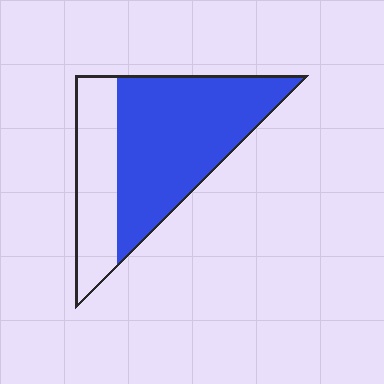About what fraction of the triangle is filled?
About two thirds (2/3).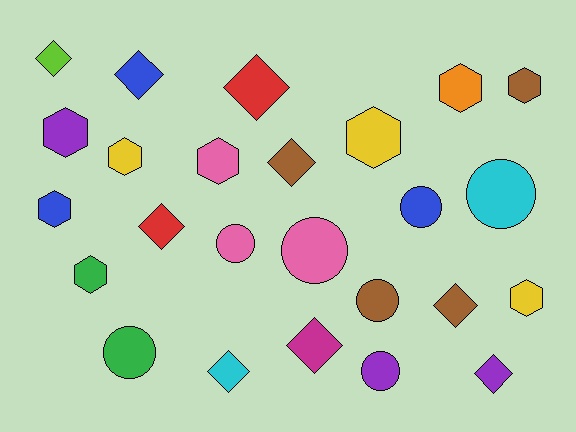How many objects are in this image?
There are 25 objects.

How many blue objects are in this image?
There are 3 blue objects.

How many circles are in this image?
There are 7 circles.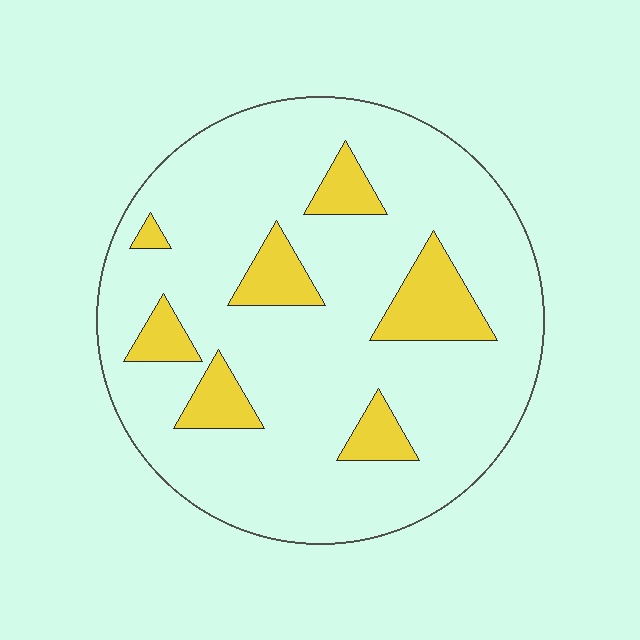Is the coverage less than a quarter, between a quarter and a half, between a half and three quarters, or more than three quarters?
Less than a quarter.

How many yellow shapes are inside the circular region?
7.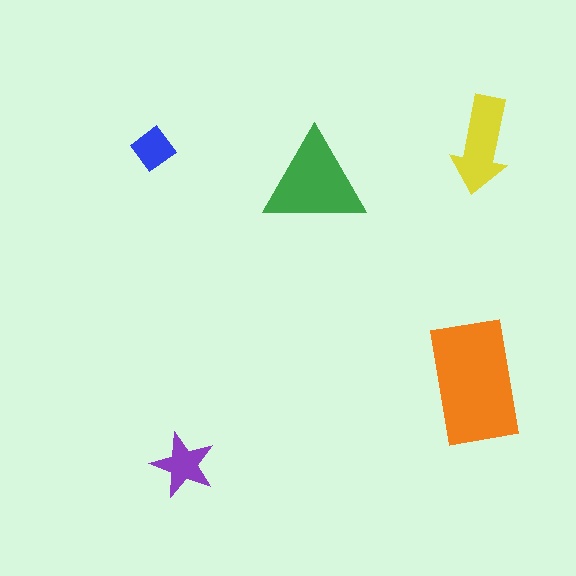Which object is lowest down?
The purple star is bottommost.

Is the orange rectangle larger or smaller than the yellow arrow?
Larger.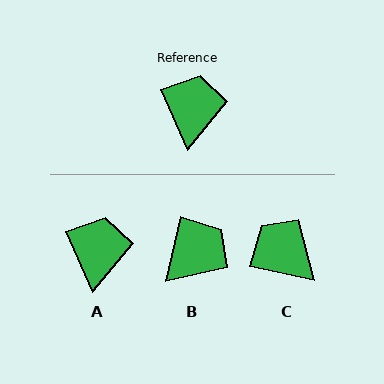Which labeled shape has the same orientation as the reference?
A.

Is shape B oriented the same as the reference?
No, it is off by about 37 degrees.